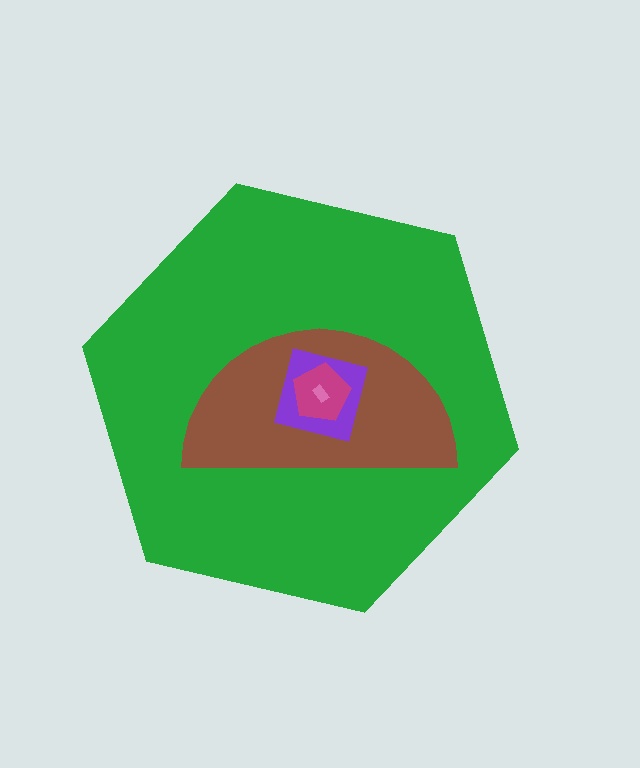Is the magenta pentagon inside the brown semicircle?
Yes.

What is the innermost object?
The pink rectangle.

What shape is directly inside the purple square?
The magenta pentagon.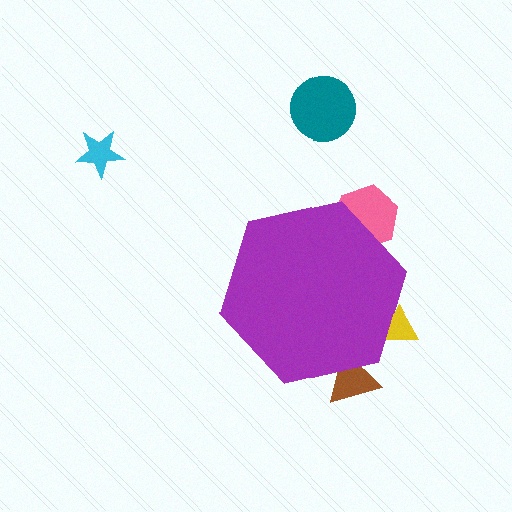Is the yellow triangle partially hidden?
Yes, the yellow triangle is partially hidden behind the purple hexagon.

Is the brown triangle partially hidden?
Yes, the brown triangle is partially hidden behind the purple hexagon.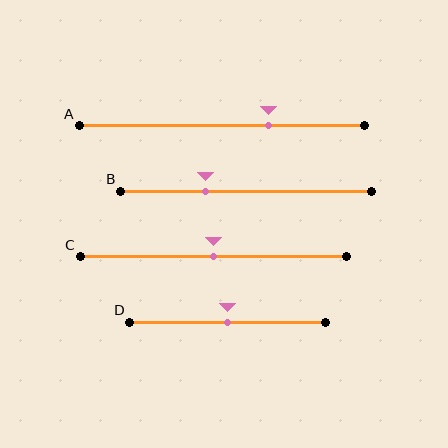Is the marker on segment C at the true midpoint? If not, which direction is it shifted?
Yes, the marker on segment C is at the true midpoint.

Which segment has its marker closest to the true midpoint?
Segment C has its marker closest to the true midpoint.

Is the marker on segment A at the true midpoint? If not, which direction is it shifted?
No, the marker on segment A is shifted to the right by about 16% of the segment length.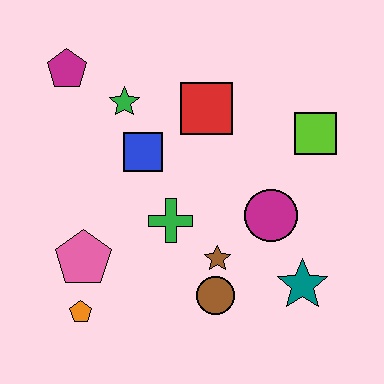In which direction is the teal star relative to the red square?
The teal star is below the red square.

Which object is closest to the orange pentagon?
The pink pentagon is closest to the orange pentagon.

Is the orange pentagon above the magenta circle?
No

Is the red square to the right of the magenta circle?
No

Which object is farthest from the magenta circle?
The magenta pentagon is farthest from the magenta circle.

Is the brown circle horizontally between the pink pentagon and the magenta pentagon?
No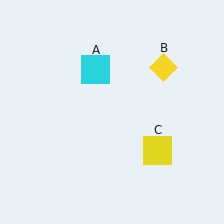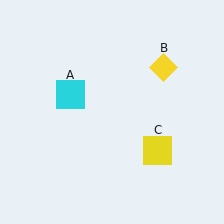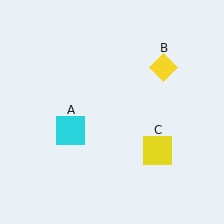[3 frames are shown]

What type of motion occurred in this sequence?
The cyan square (object A) rotated counterclockwise around the center of the scene.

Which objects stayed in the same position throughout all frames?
Yellow diamond (object B) and yellow square (object C) remained stationary.